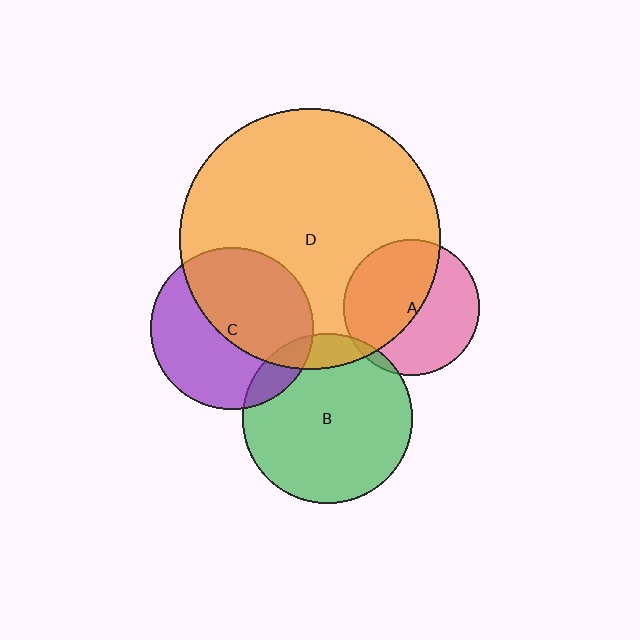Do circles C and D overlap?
Yes.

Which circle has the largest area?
Circle D (orange).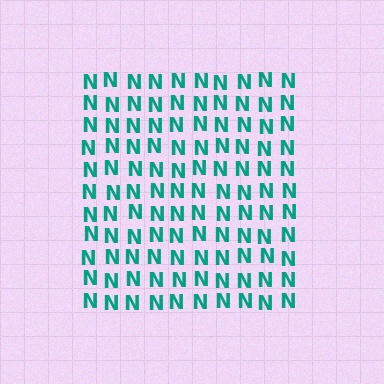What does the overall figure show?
The overall figure shows a square.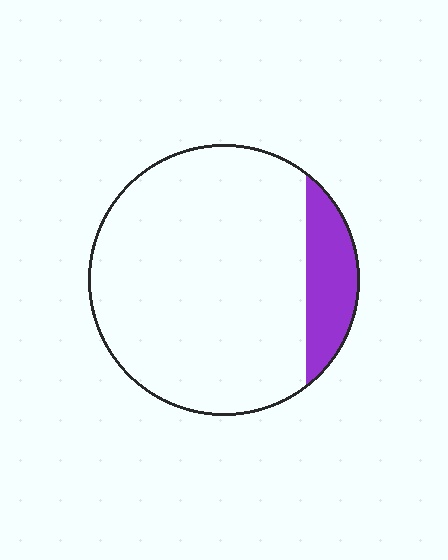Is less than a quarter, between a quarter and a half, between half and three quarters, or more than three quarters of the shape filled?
Less than a quarter.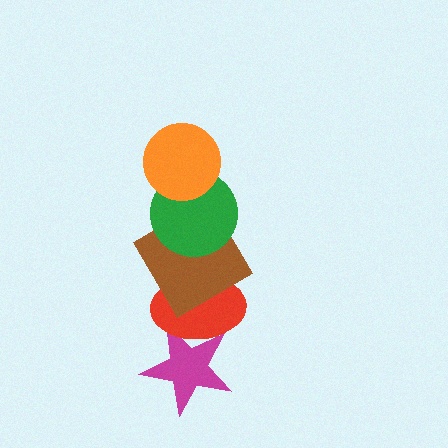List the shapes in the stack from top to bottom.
From top to bottom: the orange circle, the green circle, the brown diamond, the red ellipse, the magenta star.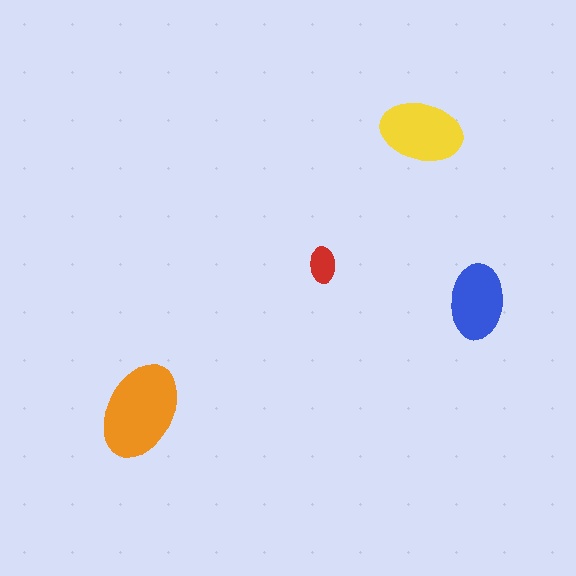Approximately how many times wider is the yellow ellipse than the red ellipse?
About 2.5 times wider.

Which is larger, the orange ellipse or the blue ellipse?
The orange one.